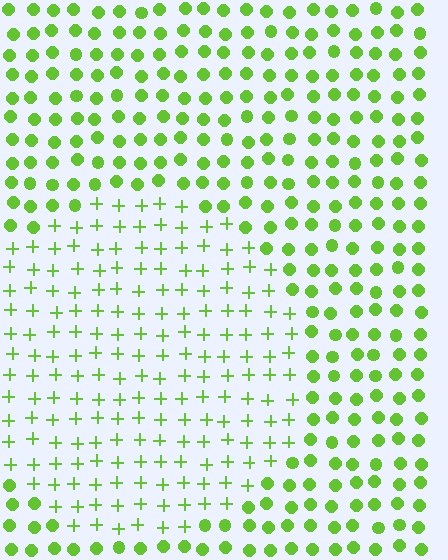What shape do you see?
I see a circle.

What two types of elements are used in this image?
The image uses plus signs inside the circle region and circles outside it.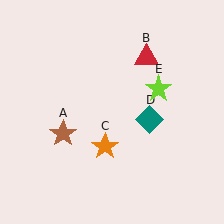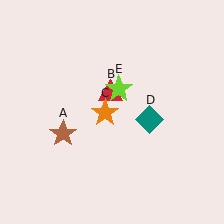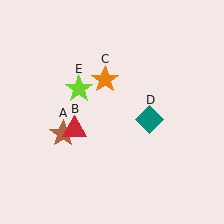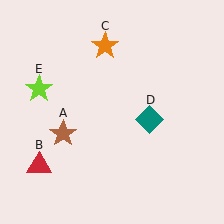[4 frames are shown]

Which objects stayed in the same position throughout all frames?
Brown star (object A) and teal diamond (object D) remained stationary.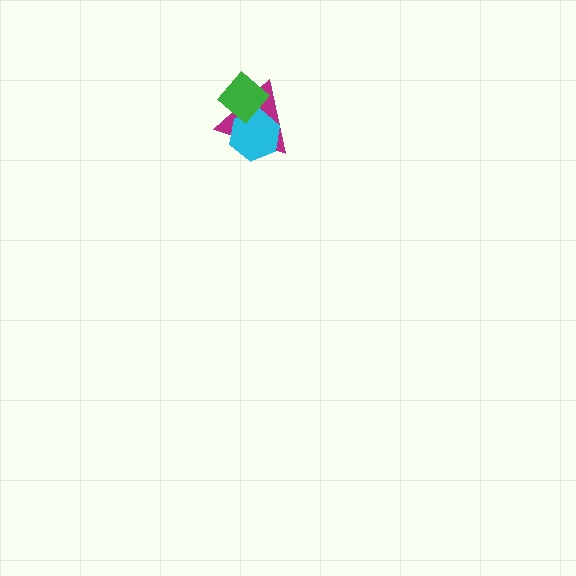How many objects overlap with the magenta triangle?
2 objects overlap with the magenta triangle.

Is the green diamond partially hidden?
No, no other shape covers it.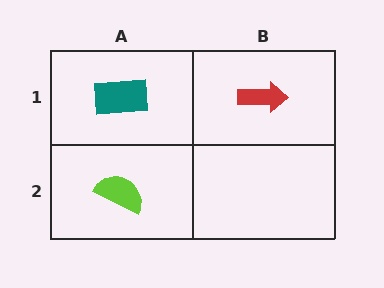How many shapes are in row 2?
1 shape.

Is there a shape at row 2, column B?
No, that cell is empty.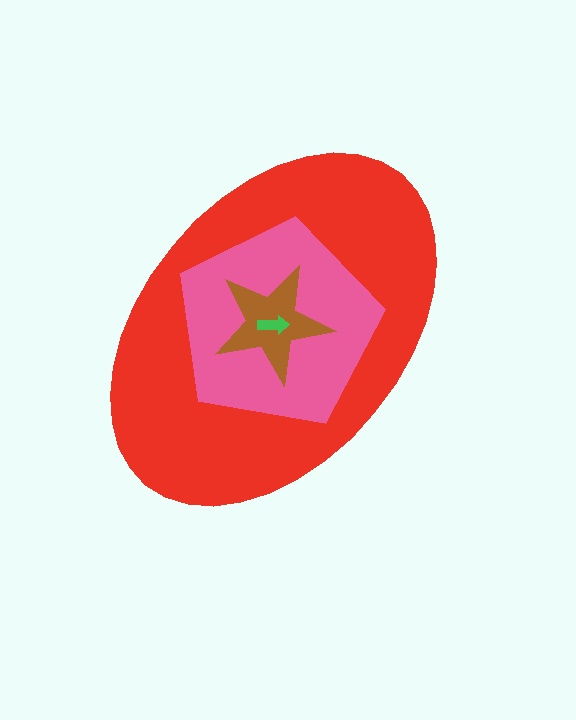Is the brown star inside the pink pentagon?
Yes.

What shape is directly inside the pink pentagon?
The brown star.